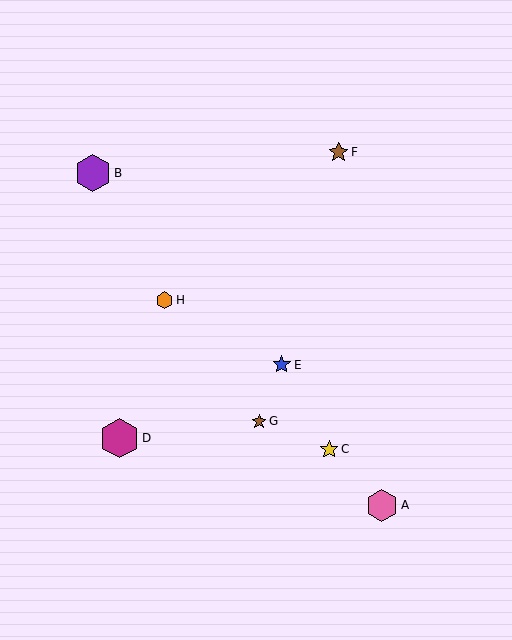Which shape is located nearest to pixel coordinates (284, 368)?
The blue star (labeled E) at (282, 365) is nearest to that location.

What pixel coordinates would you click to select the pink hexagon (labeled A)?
Click at (382, 505) to select the pink hexagon A.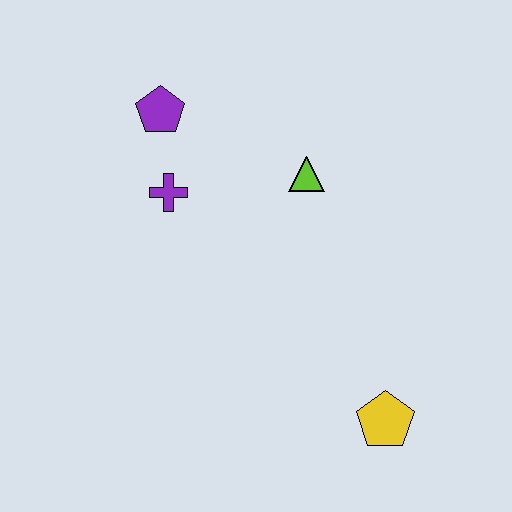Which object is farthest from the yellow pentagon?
The purple pentagon is farthest from the yellow pentagon.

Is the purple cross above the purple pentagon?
No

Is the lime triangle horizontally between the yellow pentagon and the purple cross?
Yes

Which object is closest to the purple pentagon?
The purple cross is closest to the purple pentagon.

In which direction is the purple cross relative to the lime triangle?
The purple cross is to the left of the lime triangle.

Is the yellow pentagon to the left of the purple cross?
No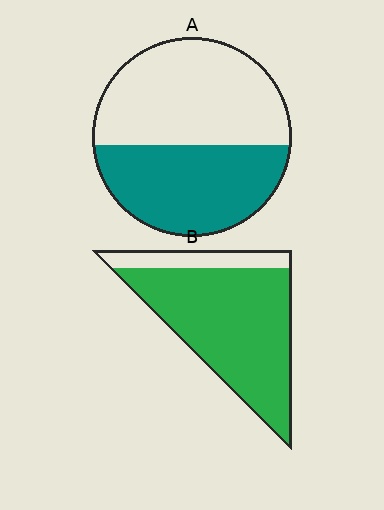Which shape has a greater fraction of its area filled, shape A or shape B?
Shape B.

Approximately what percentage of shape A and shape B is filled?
A is approximately 45% and B is approximately 85%.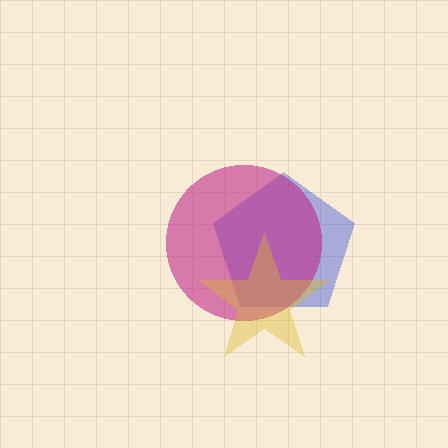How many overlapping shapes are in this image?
There are 3 overlapping shapes in the image.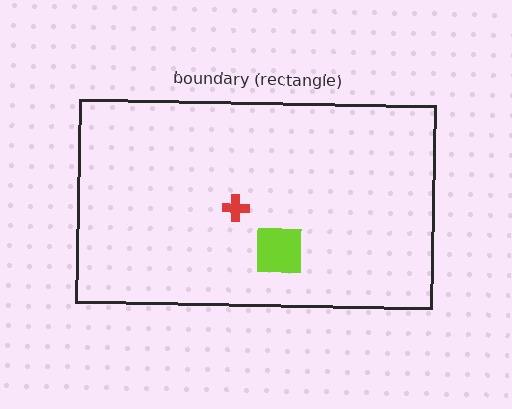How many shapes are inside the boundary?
2 inside, 0 outside.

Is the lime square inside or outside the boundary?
Inside.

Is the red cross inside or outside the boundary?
Inside.